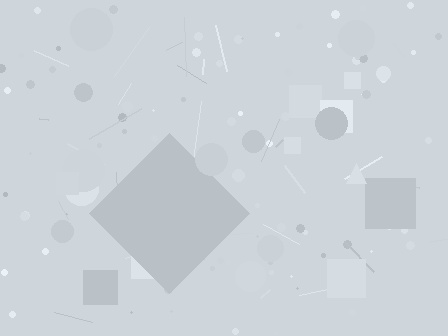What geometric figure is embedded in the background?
A diamond is embedded in the background.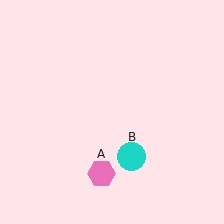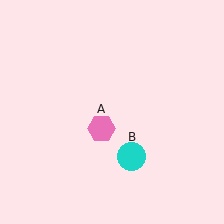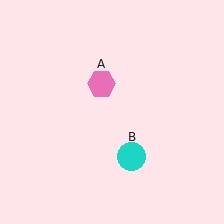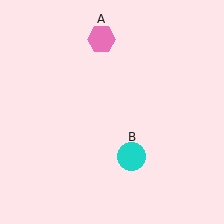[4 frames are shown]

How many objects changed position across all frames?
1 object changed position: pink hexagon (object A).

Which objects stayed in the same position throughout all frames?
Cyan circle (object B) remained stationary.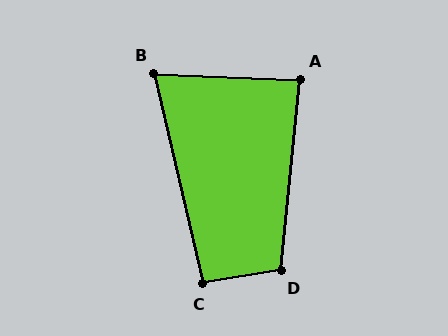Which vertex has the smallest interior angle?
B, at approximately 75 degrees.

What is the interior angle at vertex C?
Approximately 94 degrees (approximately right).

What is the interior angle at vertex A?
Approximately 86 degrees (approximately right).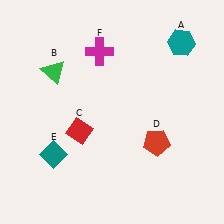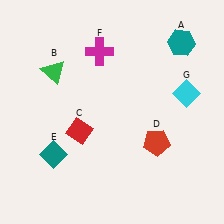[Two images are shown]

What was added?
A cyan diamond (G) was added in Image 2.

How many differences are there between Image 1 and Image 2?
There is 1 difference between the two images.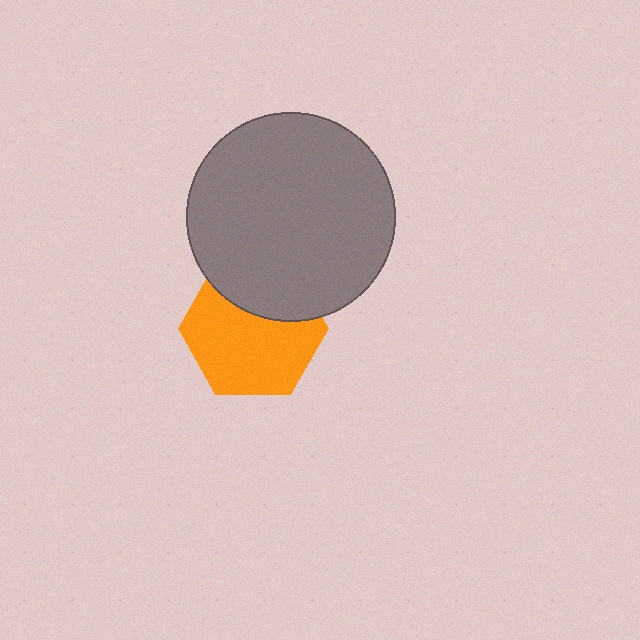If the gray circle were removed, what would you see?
You would see the complete orange hexagon.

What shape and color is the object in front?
The object in front is a gray circle.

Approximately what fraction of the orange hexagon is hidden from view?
Roughly 32% of the orange hexagon is hidden behind the gray circle.